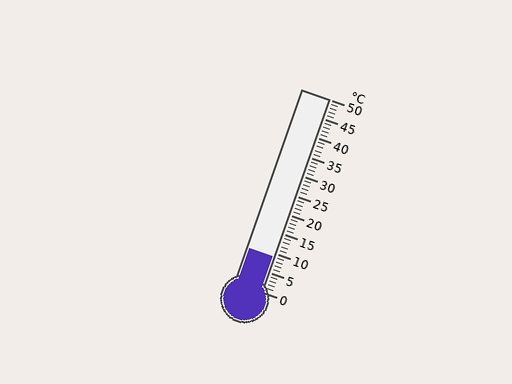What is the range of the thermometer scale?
The thermometer scale ranges from 0°C to 50°C.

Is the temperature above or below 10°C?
The temperature is below 10°C.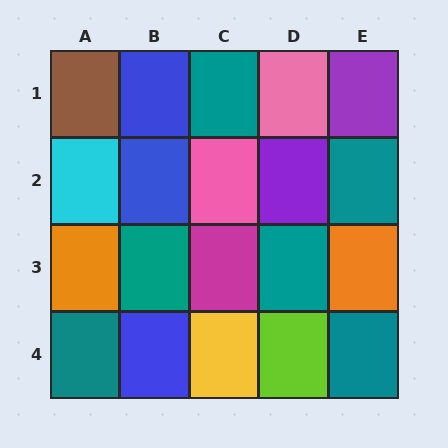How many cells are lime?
1 cell is lime.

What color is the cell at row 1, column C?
Teal.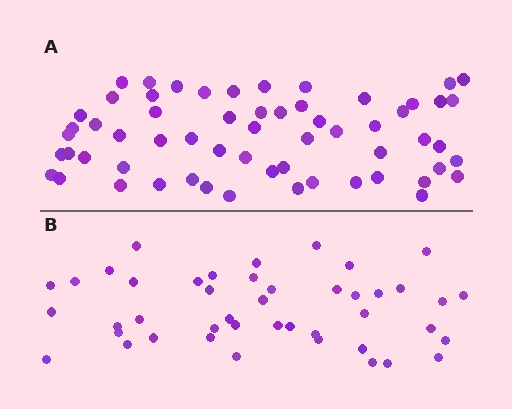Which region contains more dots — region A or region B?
Region A (the top region) has more dots.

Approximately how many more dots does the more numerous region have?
Region A has approximately 15 more dots than region B.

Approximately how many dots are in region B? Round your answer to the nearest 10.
About 40 dots. (The exact count is 44, which rounds to 40.)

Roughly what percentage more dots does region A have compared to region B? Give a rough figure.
About 35% more.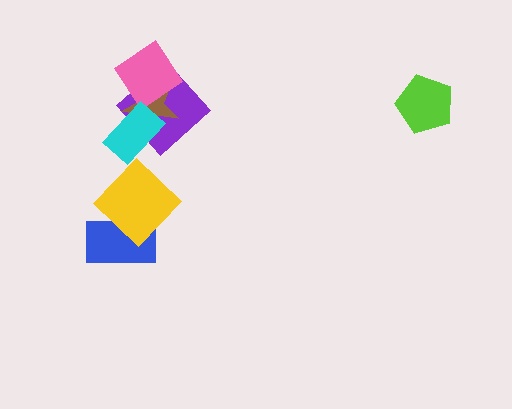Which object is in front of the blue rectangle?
The yellow diamond is in front of the blue rectangle.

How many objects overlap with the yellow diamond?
1 object overlaps with the yellow diamond.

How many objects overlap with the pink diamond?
2 objects overlap with the pink diamond.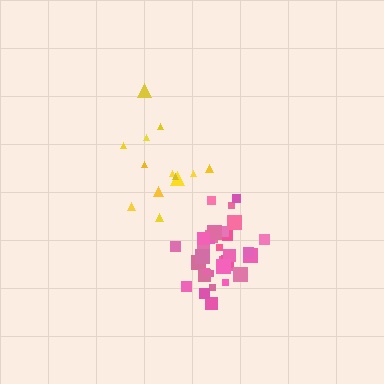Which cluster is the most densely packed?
Pink.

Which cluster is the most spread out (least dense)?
Yellow.